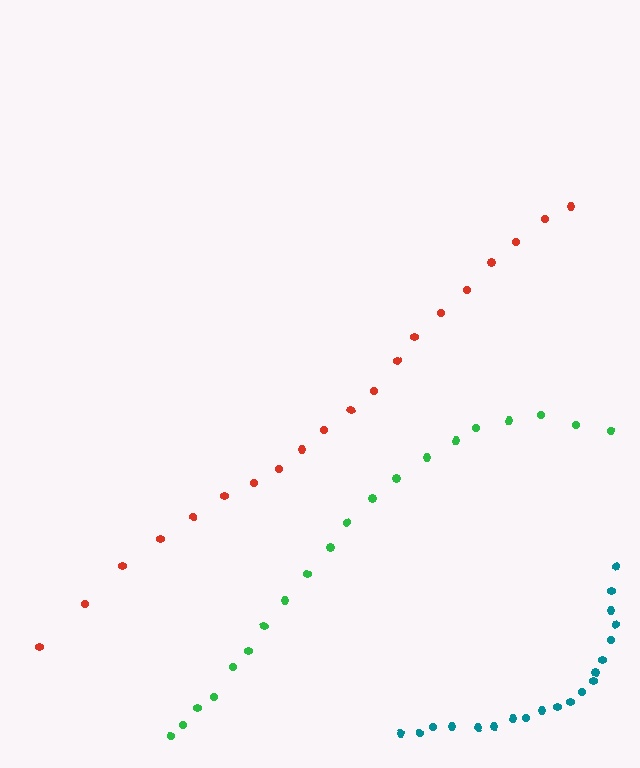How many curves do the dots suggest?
There are 3 distinct paths.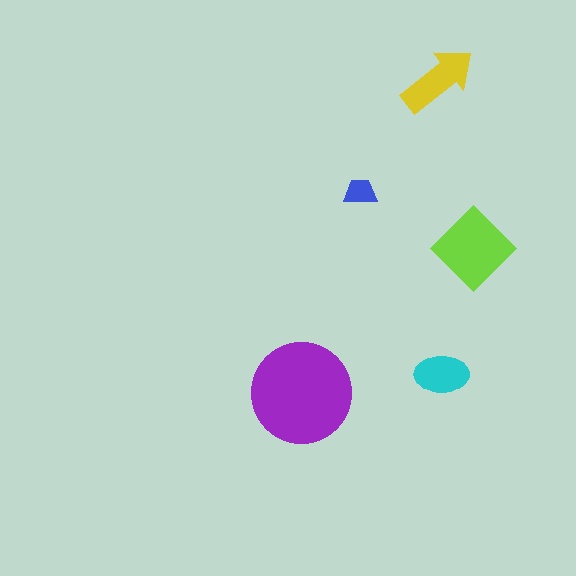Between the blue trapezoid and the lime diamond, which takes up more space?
The lime diamond.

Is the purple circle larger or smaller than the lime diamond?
Larger.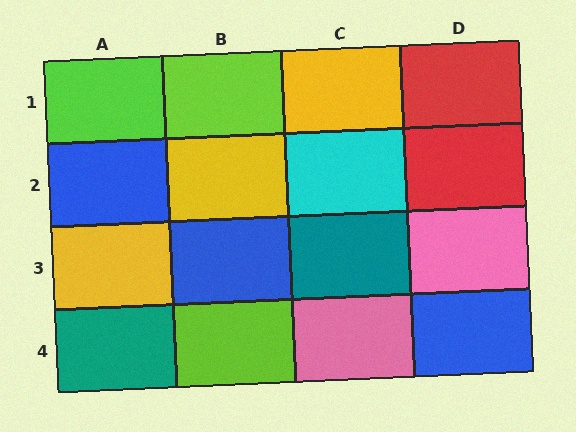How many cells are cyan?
1 cell is cyan.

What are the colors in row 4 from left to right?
Teal, lime, pink, blue.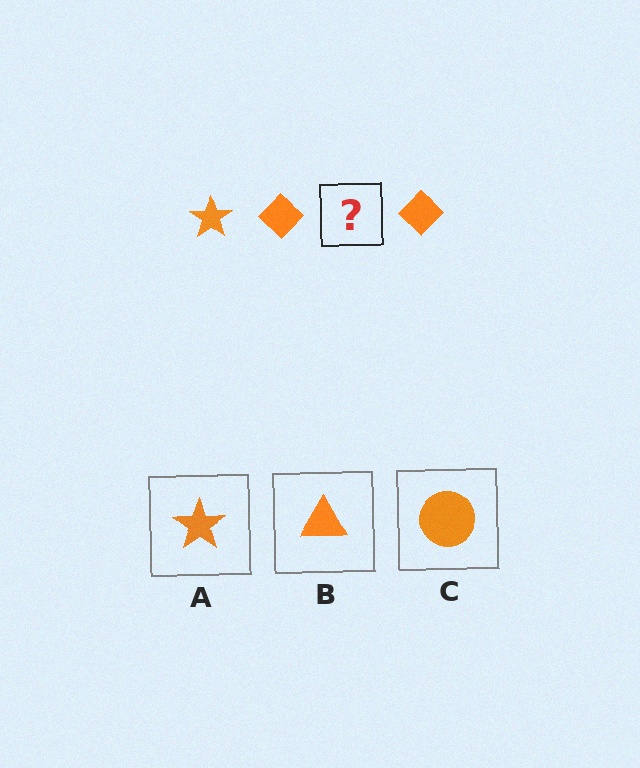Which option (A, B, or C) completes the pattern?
A.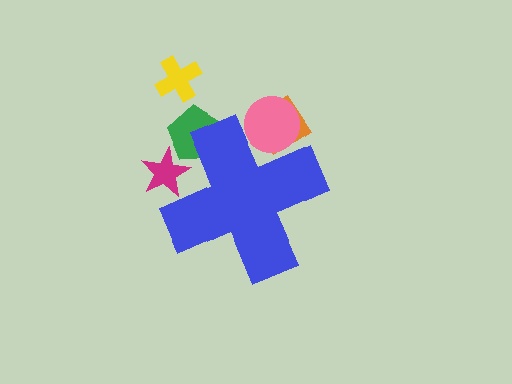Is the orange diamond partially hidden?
Yes, the orange diamond is partially hidden behind the blue cross.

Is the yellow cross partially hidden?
No, the yellow cross is fully visible.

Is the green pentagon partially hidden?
Yes, the green pentagon is partially hidden behind the blue cross.